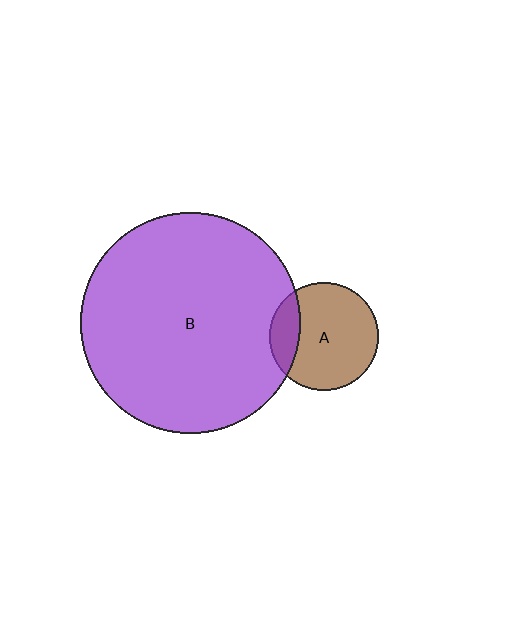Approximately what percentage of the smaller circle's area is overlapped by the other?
Approximately 20%.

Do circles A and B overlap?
Yes.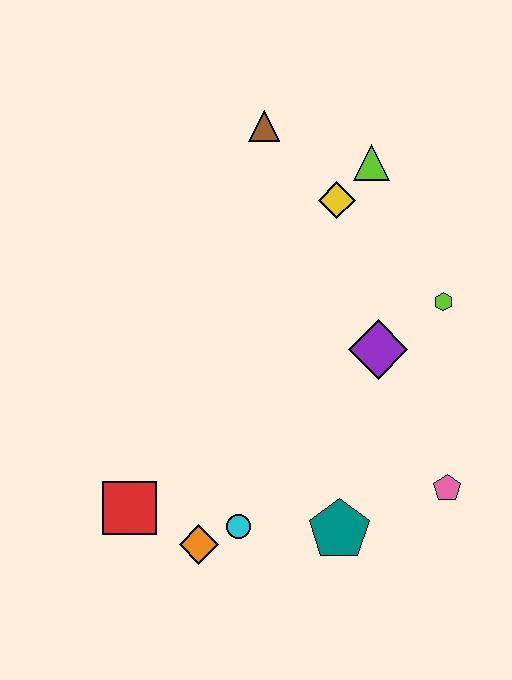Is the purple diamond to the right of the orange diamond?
Yes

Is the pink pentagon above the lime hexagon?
No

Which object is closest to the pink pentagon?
The teal pentagon is closest to the pink pentagon.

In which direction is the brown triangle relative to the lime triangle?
The brown triangle is to the left of the lime triangle.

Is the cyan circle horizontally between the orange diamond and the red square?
No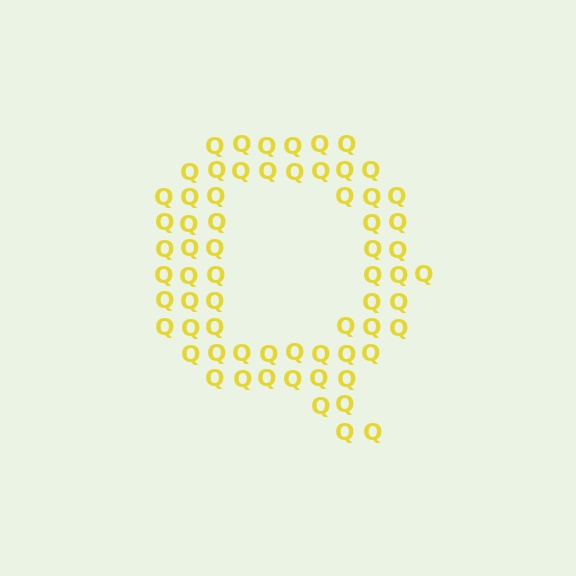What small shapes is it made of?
It is made of small letter Q's.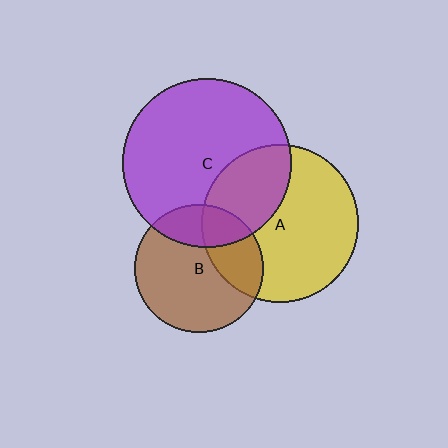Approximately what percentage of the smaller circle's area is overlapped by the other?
Approximately 30%.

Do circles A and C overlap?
Yes.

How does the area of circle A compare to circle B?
Approximately 1.5 times.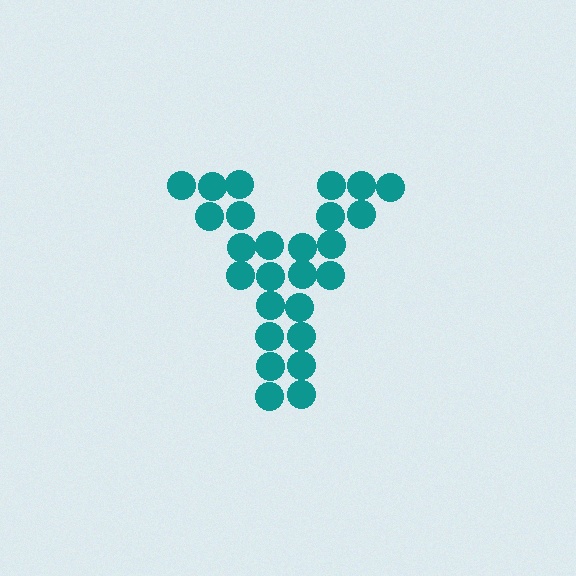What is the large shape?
The large shape is the letter Y.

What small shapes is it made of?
It is made of small circles.